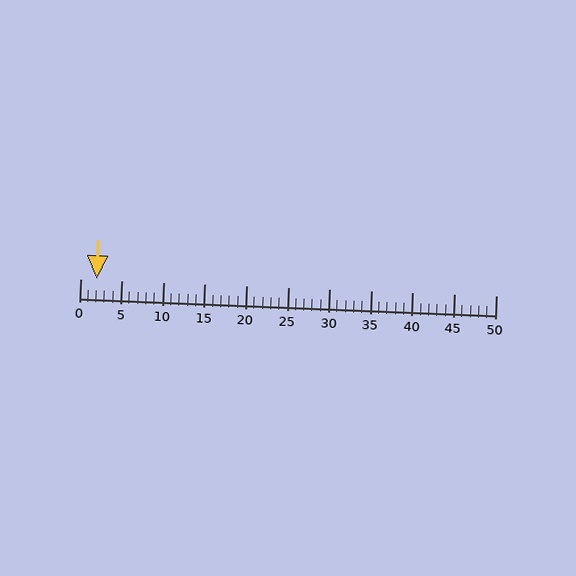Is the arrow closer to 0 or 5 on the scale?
The arrow is closer to 0.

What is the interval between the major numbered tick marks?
The major tick marks are spaced 5 units apart.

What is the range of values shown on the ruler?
The ruler shows values from 0 to 50.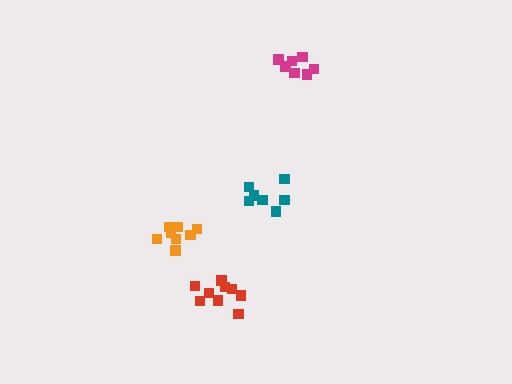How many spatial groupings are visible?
There are 4 spatial groupings.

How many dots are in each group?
Group 1: 9 dots, Group 2: 8 dots, Group 3: 7 dots, Group 4: 7 dots (31 total).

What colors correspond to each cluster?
The clusters are colored: red, orange, teal, magenta.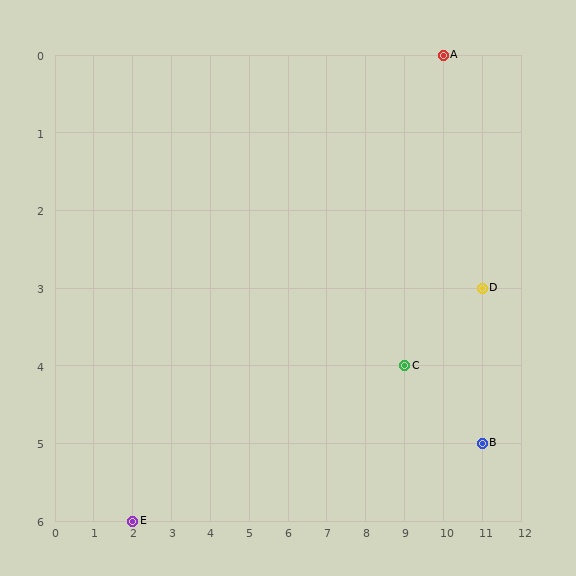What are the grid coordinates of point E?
Point E is at grid coordinates (2, 6).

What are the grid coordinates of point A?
Point A is at grid coordinates (10, 0).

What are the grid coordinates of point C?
Point C is at grid coordinates (9, 4).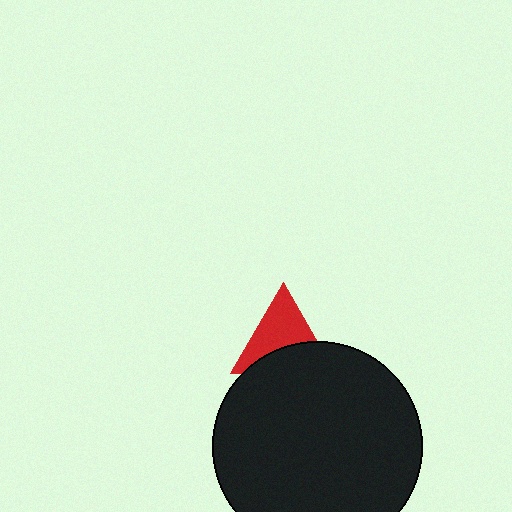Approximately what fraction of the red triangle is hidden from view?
Roughly 41% of the red triangle is hidden behind the black circle.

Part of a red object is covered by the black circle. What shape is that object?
It is a triangle.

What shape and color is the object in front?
The object in front is a black circle.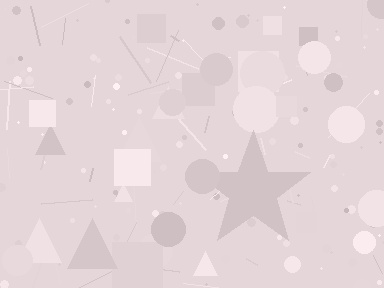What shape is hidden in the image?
A star is hidden in the image.